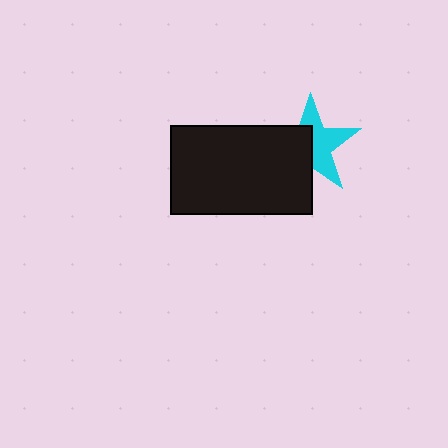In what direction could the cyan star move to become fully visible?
The cyan star could move toward the upper-right. That would shift it out from behind the black rectangle entirely.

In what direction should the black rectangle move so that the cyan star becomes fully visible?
The black rectangle should move toward the lower-left. That is the shortest direction to clear the overlap and leave the cyan star fully visible.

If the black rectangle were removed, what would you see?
You would see the complete cyan star.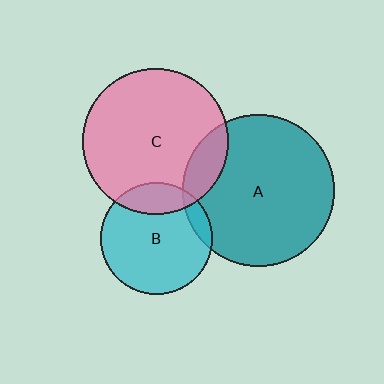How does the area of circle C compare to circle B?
Approximately 1.7 times.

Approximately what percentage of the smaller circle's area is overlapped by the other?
Approximately 20%.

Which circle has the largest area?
Circle A (teal).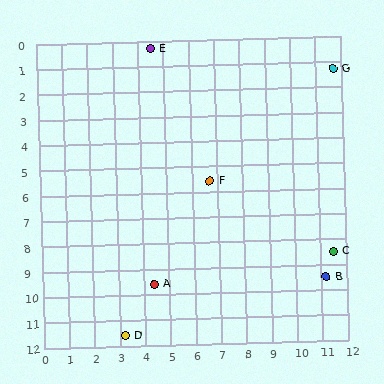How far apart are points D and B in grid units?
Points D and B are about 8.3 grid units apart.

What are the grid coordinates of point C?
Point C is at approximately (11.5, 8.5).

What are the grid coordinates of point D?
Point D is at approximately (3.2, 11.6).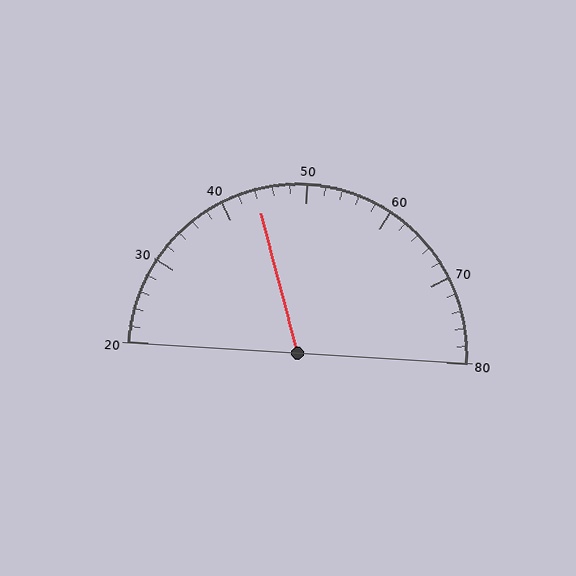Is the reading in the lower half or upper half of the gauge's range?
The reading is in the lower half of the range (20 to 80).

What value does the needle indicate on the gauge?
The needle indicates approximately 44.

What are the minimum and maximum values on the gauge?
The gauge ranges from 20 to 80.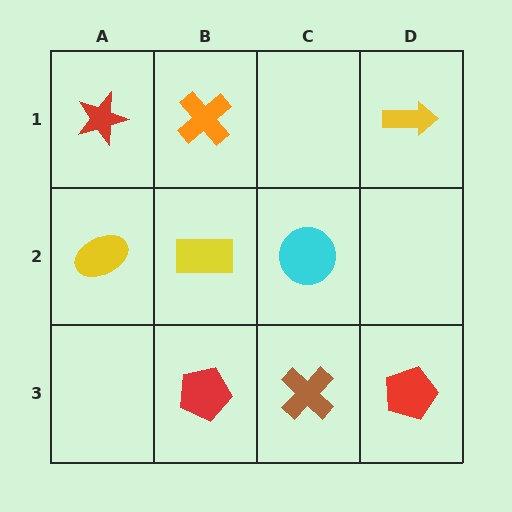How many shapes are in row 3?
3 shapes.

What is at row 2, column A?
A yellow ellipse.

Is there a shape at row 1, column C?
No, that cell is empty.